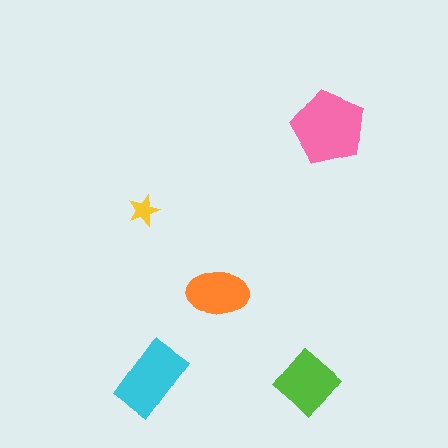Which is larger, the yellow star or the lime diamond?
The lime diamond.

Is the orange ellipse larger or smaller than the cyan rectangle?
Smaller.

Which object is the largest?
The pink pentagon.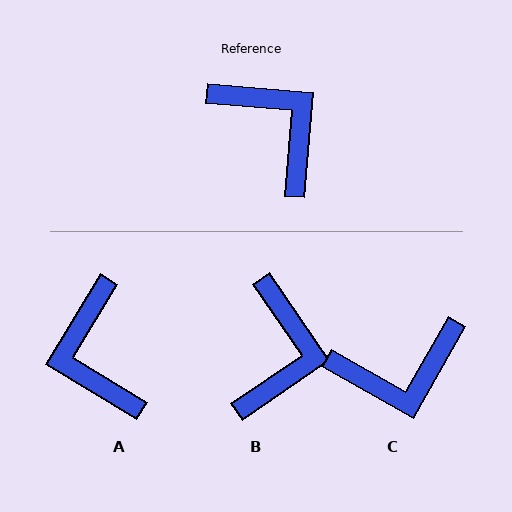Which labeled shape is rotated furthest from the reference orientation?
A, about 154 degrees away.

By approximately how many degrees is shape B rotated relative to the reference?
Approximately 51 degrees clockwise.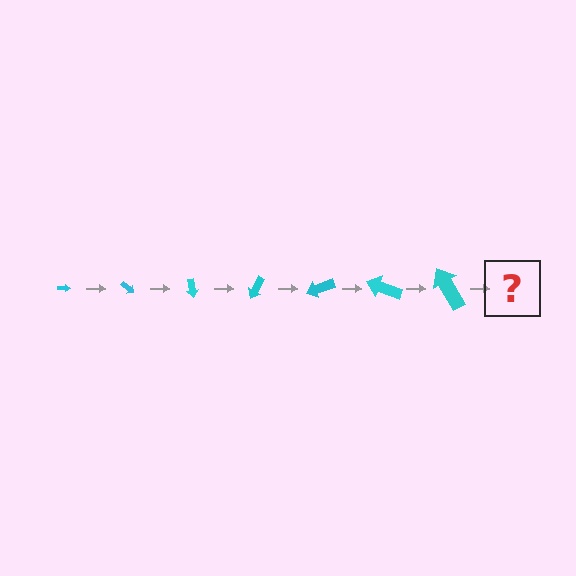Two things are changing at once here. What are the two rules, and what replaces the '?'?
The two rules are that the arrow grows larger each step and it rotates 40 degrees each step. The '?' should be an arrow, larger than the previous one and rotated 280 degrees from the start.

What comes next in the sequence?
The next element should be an arrow, larger than the previous one and rotated 280 degrees from the start.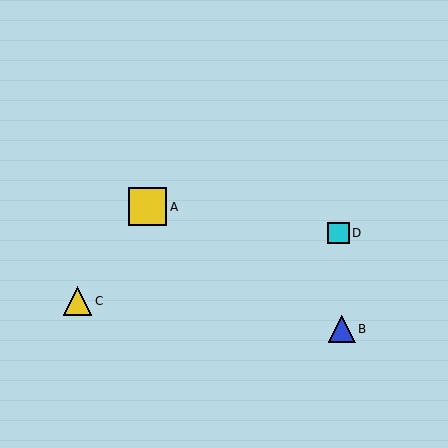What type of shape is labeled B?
Shape B is a blue triangle.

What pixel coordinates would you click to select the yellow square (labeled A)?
Click at (148, 207) to select the yellow square A.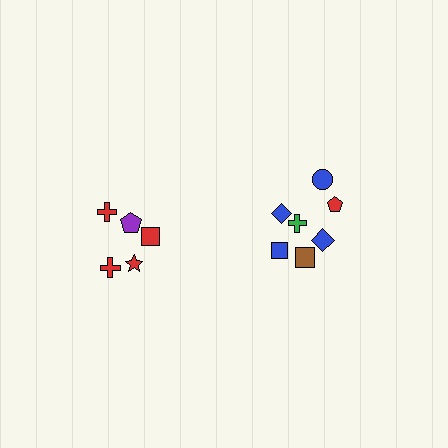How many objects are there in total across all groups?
There are 12 objects.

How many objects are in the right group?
There are 7 objects.